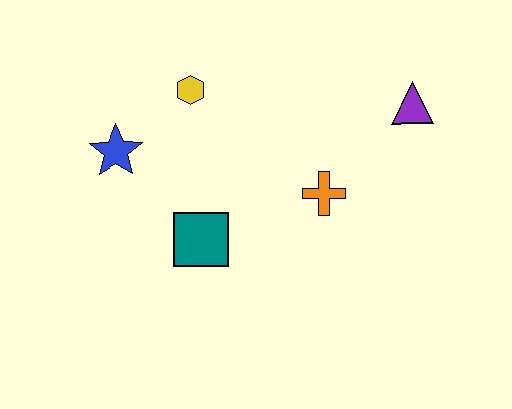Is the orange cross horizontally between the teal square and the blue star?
No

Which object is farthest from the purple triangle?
The blue star is farthest from the purple triangle.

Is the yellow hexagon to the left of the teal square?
Yes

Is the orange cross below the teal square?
No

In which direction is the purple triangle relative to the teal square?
The purple triangle is to the right of the teal square.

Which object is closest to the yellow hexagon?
The blue star is closest to the yellow hexagon.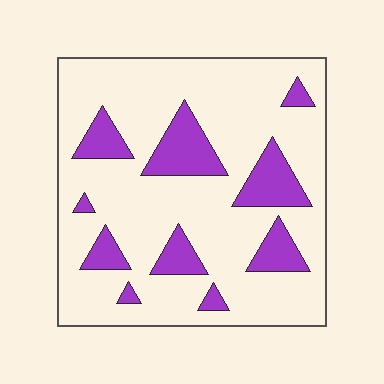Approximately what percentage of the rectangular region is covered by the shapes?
Approximately 20%.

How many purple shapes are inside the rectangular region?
10.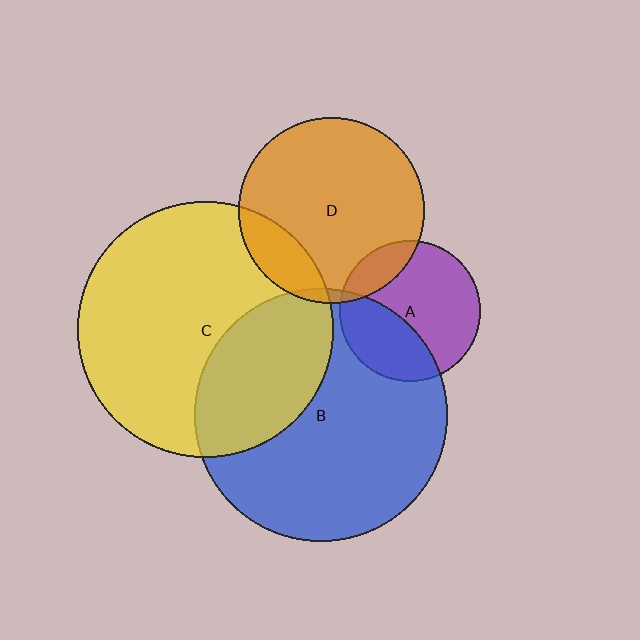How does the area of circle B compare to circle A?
Approximately 3.2 times.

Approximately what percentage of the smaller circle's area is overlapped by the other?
Approximately 15%.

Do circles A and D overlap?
Yes.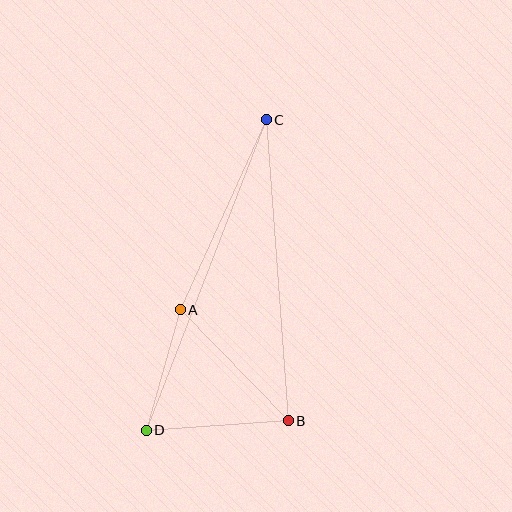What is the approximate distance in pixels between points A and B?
The distance between A and B is approximately 155 pixels.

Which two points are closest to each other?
Points A and D are closest to each other.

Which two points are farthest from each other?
Points C and D are farthest from each other.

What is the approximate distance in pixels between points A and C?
The distance between A and C is approximately 209 pixels.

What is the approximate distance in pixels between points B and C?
The distance between B and C is approximately 302 pixels.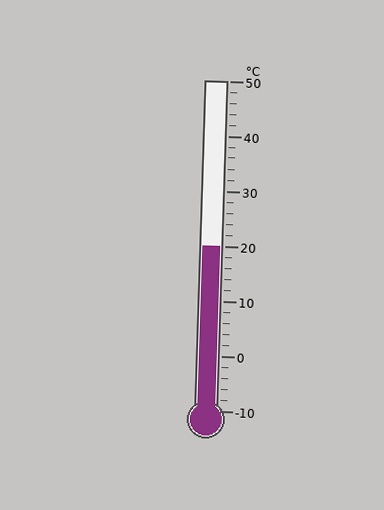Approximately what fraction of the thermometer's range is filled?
The thermometer is filled to approximately 50% of its range.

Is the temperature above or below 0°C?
The temperature is above 0°C.